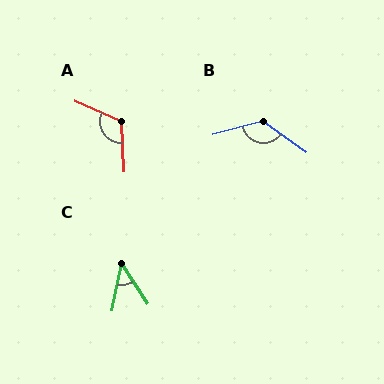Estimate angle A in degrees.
Approximately 117 degrees.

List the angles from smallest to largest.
C (44°), A (117°), B (129°).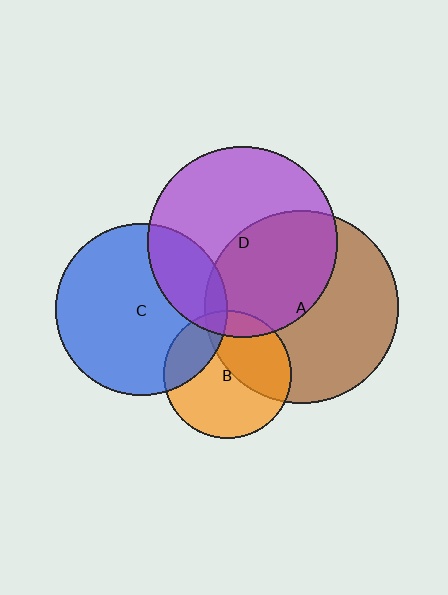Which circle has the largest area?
Circle A (brown).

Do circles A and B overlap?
Yes.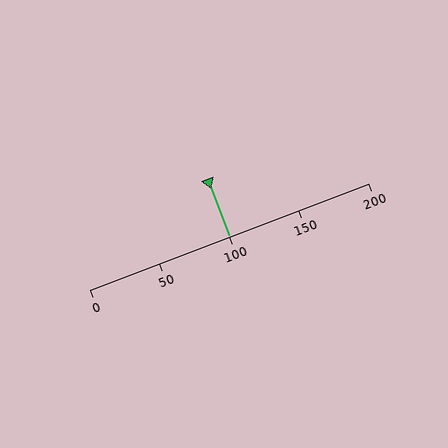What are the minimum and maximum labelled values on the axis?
The axis runs from 0 to 200.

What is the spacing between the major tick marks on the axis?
The major ticks are spaced 50 apart.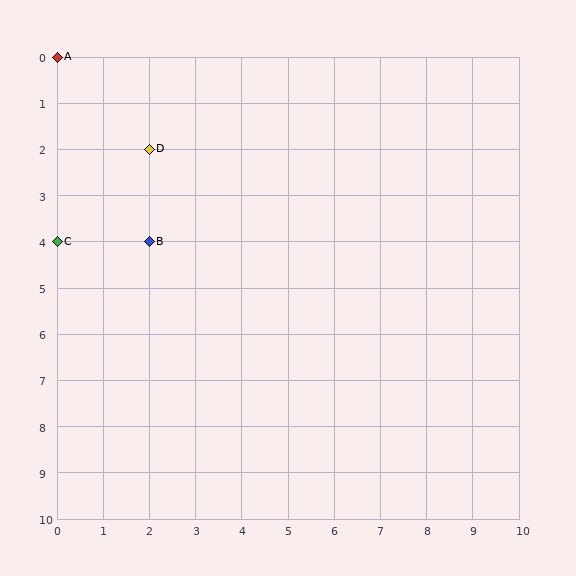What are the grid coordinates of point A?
Point A is at grid coordinates (0, 0).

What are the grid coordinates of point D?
Point D is at grid coordinates (2, 2).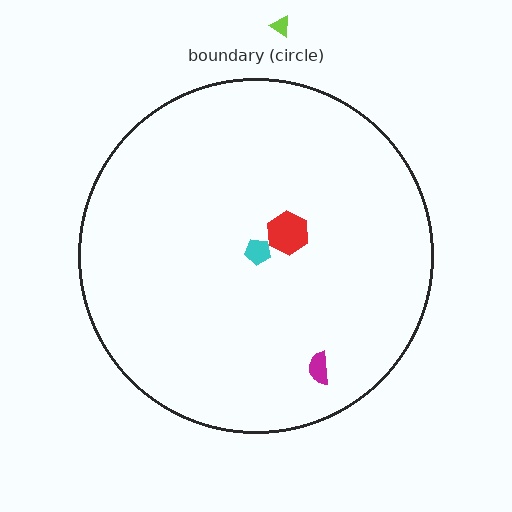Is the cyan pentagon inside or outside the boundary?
Inside.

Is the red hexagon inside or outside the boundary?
Inside.